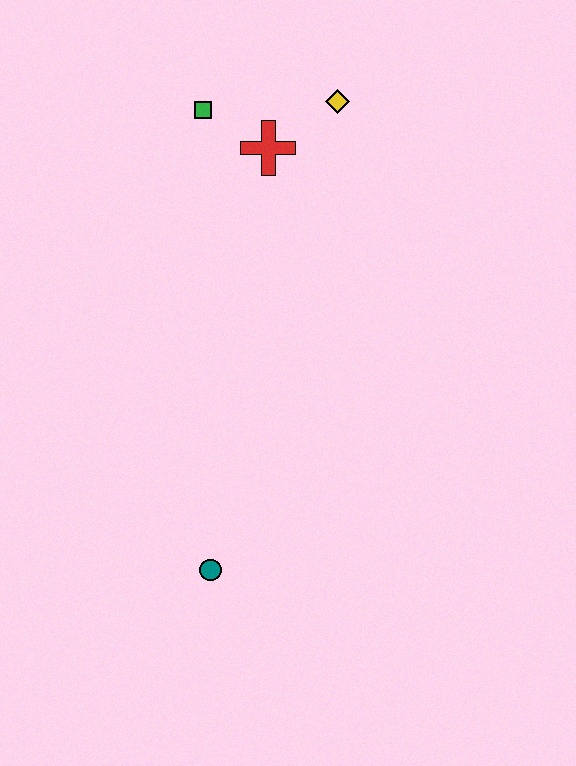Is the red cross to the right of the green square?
Yes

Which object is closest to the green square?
The red cross is closest to the green square.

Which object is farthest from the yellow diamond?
The teal circle is farthest from the yellow diamond.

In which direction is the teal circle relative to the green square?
The teal circle is below the green square.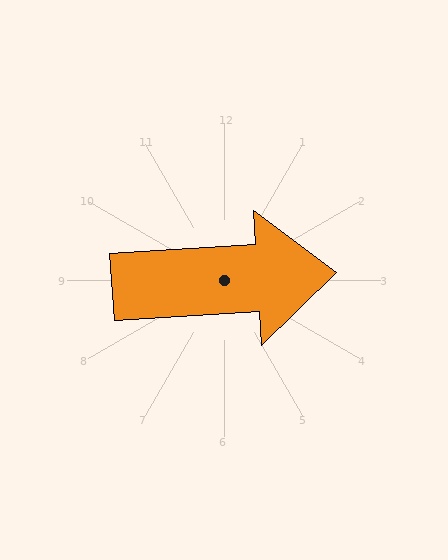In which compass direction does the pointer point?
East.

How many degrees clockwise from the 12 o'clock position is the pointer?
Approximately 86 degrees.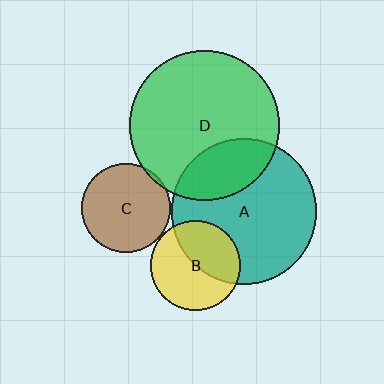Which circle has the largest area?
Circle D (green).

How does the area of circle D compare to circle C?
Approximately 2.8 times.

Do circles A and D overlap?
Yes.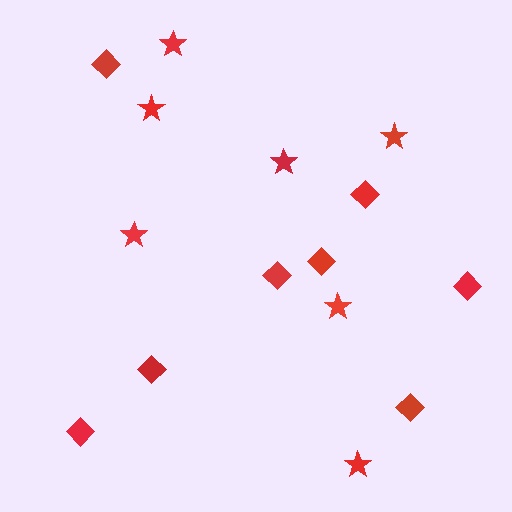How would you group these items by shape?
There are 2 groups: one group of stars (7) and one group of diamonds (8).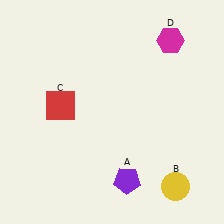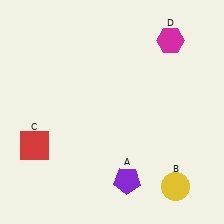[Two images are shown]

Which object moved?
The red square (C) moved down.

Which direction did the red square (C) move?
The red square (C) moved down.